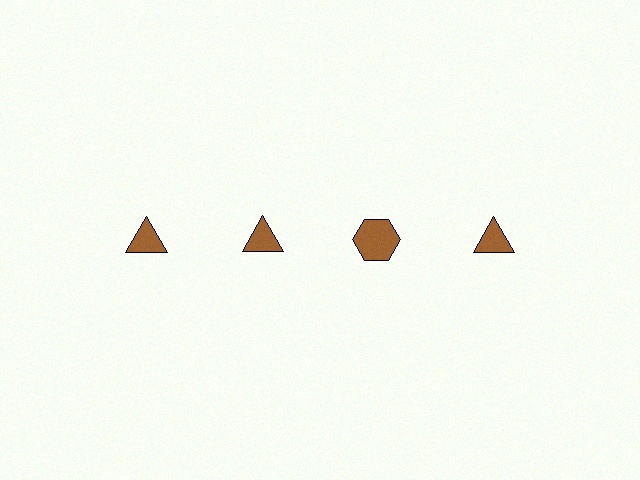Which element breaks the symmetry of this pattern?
The brown hexagon in the top row, center column breaks the symmetry. All other shapes are brown triangles.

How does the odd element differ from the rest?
It has a different shape: hexagon instead of triangle.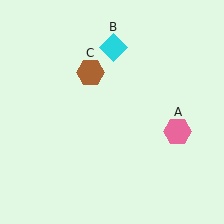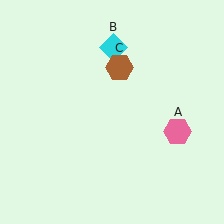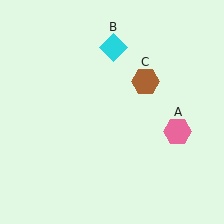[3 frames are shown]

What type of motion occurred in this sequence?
The brown hexagon (object C) rotated clockwise around the center of the scene.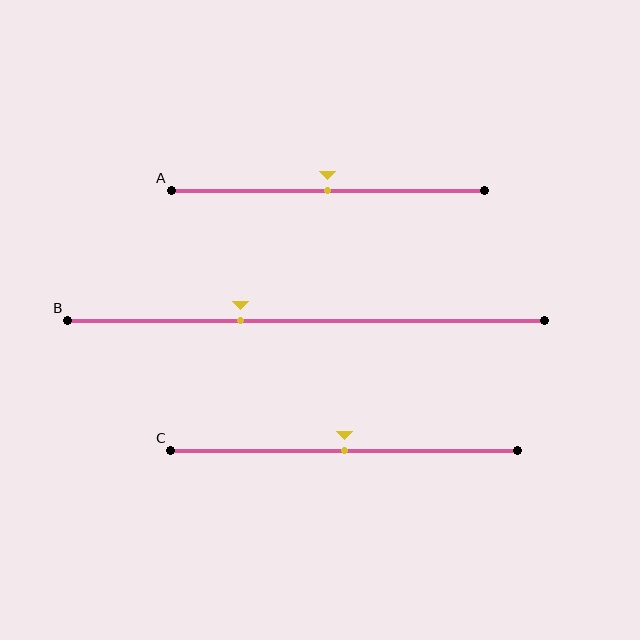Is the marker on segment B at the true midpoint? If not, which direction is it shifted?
No, the marker on segment B is shifted to the left by about 14% of the segment length.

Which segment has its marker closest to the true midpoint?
Segment A has its marker closest to the true midpoint.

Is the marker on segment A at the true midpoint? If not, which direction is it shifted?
Yes, the marker on segment A is at the true midpoint.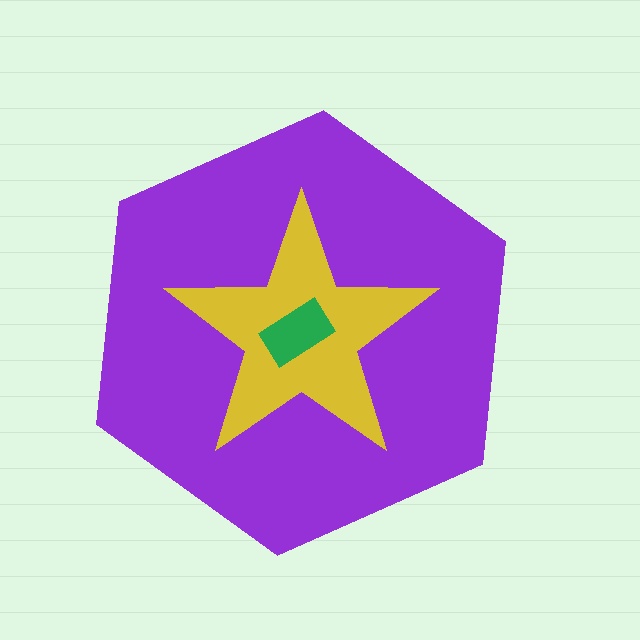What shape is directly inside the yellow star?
The green rectangle.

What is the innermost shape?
The green rectangle.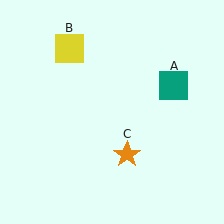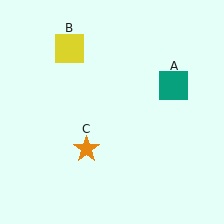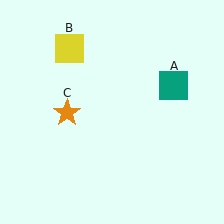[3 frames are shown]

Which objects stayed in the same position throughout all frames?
Teal square (object A) and yellow square (object B) remained stationary.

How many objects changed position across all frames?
1 object changed position: orange star (object C).